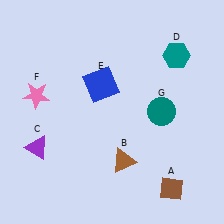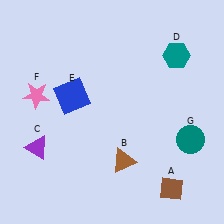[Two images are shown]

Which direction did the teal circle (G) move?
The teal circle (G) moved right.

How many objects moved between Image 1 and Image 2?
2 objects moved between the two images.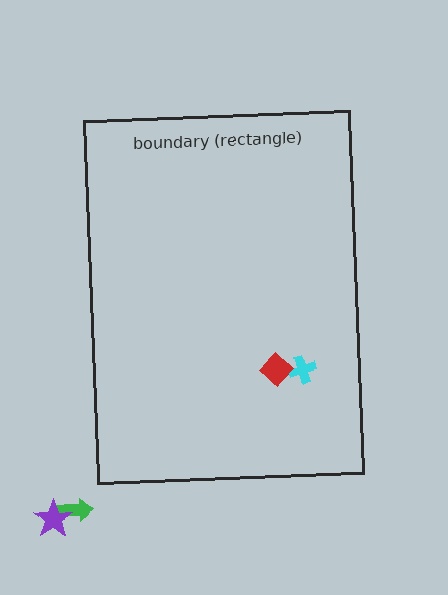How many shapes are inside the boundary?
2 inside, 2 outside.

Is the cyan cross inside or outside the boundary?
Inside.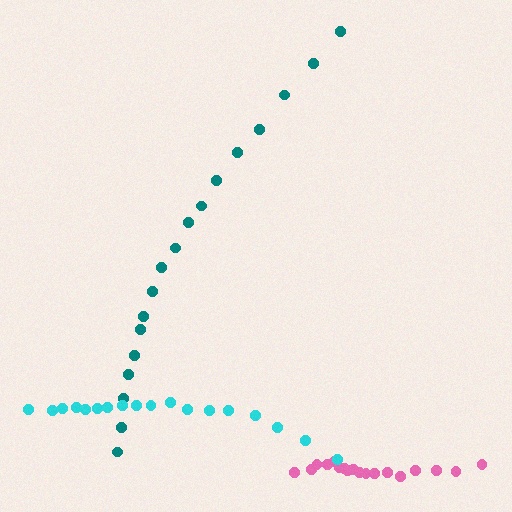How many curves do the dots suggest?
There are 3 distinct paths.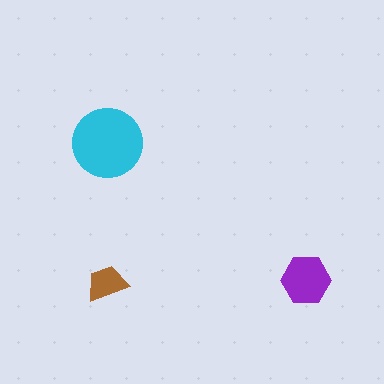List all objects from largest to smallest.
The cyan circle, the purple hexagon, the brown trapezoid.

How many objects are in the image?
There are 3 objects in the image.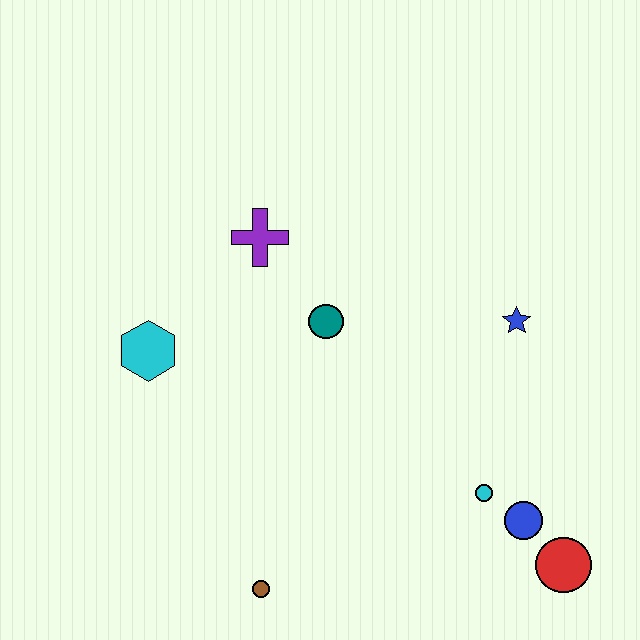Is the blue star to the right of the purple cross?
Yes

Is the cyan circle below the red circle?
No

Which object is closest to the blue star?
The cyan circle is closest to the blue star.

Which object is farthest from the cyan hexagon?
The red circle is farthest from the cyan hexagon.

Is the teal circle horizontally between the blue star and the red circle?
No